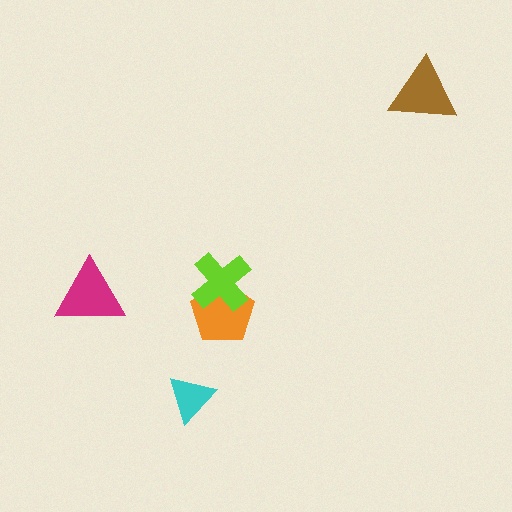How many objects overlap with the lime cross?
1 object overlaps with the lime cross.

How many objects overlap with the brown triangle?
0 objects overlap with the brown triangle.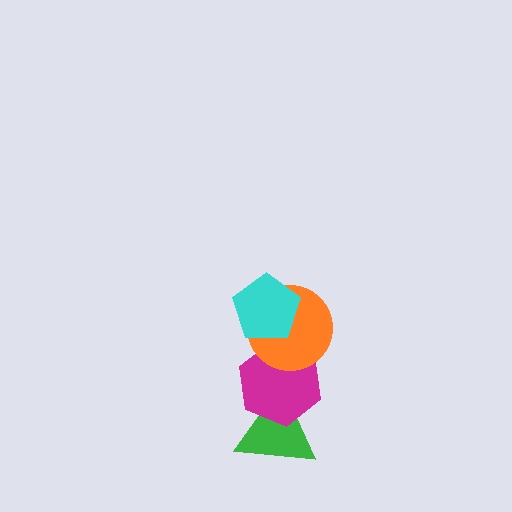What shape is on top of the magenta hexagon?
The orange circle is on top of the magenta hexagon.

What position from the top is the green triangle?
The green triangle is 4th from the top.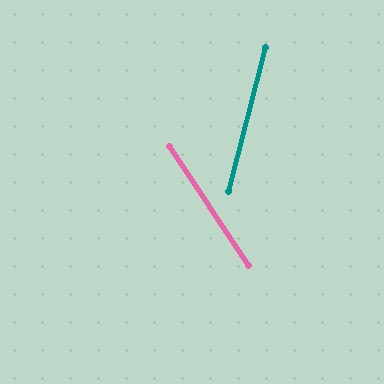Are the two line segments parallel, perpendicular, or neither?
Neither parallel nor perpendicular — they differ by about 48°.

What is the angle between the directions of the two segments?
Approximately 48 degrees.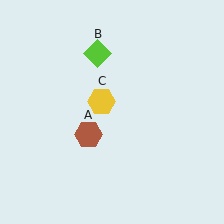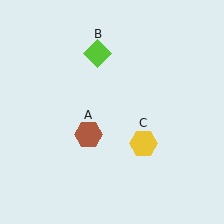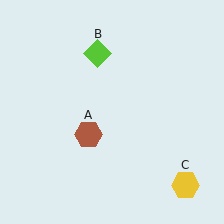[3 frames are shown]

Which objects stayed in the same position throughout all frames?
Brown hexagon (object A) and lime diamond (object B) remained stationary.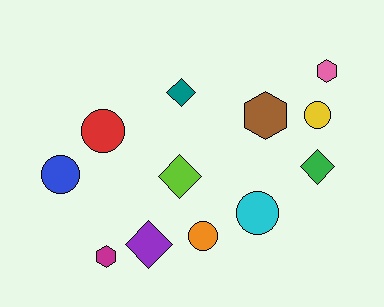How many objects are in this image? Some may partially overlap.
There are 12 objects.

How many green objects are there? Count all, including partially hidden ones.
There is 1 green object.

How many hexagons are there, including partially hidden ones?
There are 3 hexagons.